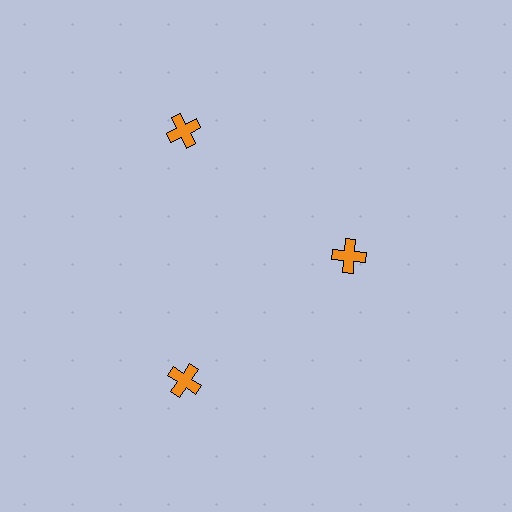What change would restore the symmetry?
The symmetry would be restored by moving it outward, back onto the ring so that all 3 crosses sit at equal angles and equal distance from the center.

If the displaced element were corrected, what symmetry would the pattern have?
It would have 3-fold rotational symmetry — the pattern would map onto itself every 120 degrees.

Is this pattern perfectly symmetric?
No. The 3 orange crosses are arranged in a ring, but one element near the 3 o'clock position is pulled inward toward the center, breaking the 3-fold rotational symmetry.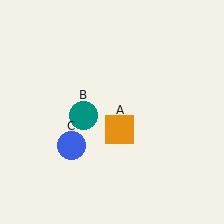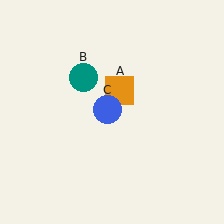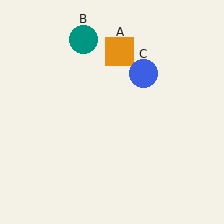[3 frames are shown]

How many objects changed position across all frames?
3 objects changed position: orange square (object A), teal circle (object B), blue circle (object C).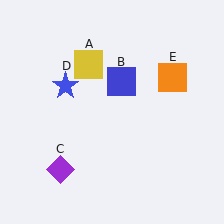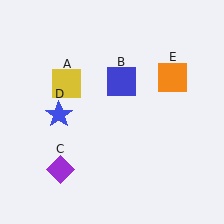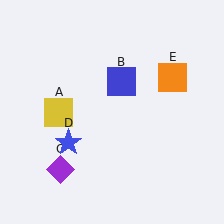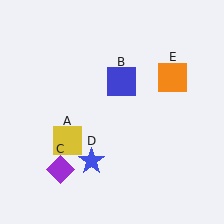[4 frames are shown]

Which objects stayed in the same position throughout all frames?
Blue square (object B) and purple diamond (object C) and orange square (object E) remained stationary.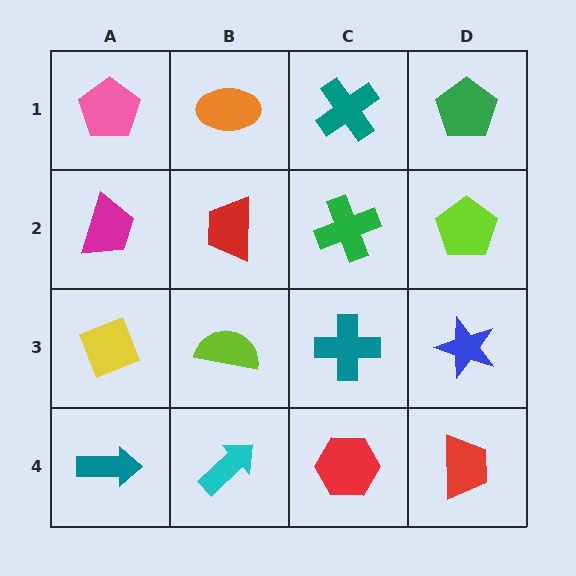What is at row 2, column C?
A green cross.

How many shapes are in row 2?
4 shapes.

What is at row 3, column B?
A lime semicircle.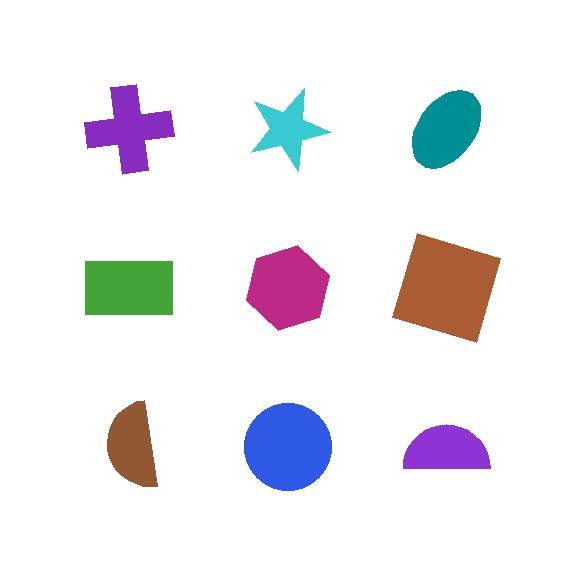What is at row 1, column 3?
A teal ellipse.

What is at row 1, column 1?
A purple cross.